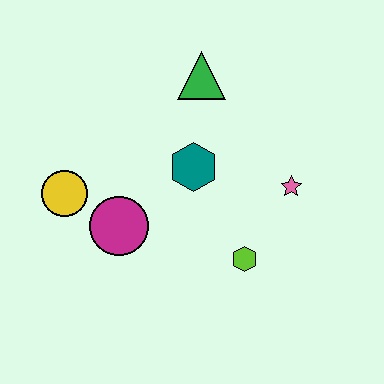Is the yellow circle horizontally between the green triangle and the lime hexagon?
No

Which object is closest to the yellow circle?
The magenta circle is closest to the yellow circle.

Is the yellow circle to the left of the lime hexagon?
Yes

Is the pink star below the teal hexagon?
Yes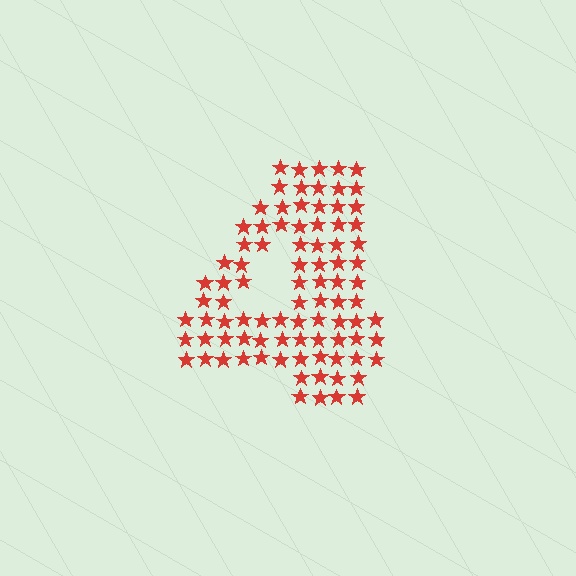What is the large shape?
The large shape is the digit 4.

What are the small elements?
The small elements are stars.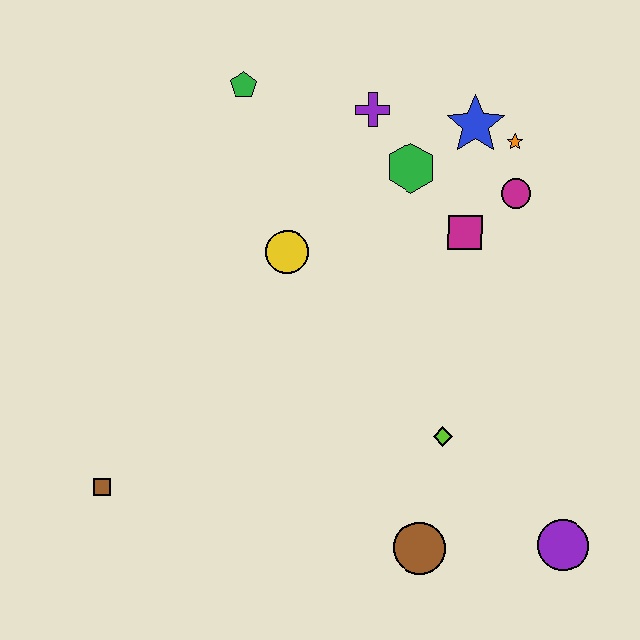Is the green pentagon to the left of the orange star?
Yes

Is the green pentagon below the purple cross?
No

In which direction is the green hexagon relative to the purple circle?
The green hexagon is above the purple circle.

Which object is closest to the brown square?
The yellow circle is closest to the brown square.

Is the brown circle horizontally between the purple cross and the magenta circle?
Yes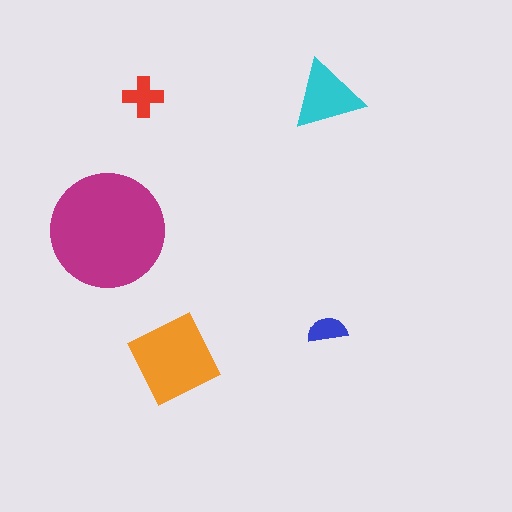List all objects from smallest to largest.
The blue semicircle, the red cross, the cyan triangle, the orange square, the magenta circle.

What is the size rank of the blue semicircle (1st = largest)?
5th.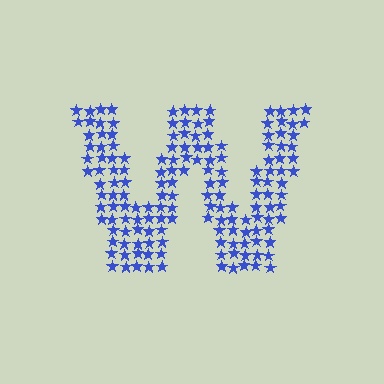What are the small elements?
The small elements are stars.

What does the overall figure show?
The overall figure shows the letter W.